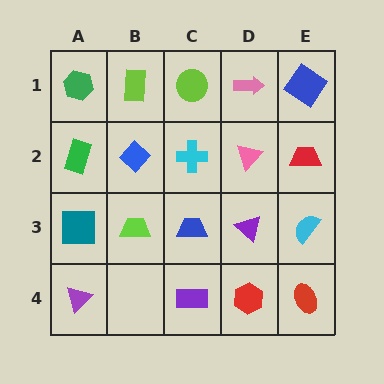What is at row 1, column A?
A green hexagon.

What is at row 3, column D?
A purple triangle.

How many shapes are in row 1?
5 shapes.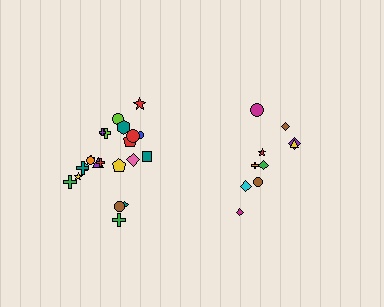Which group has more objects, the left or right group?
The left group.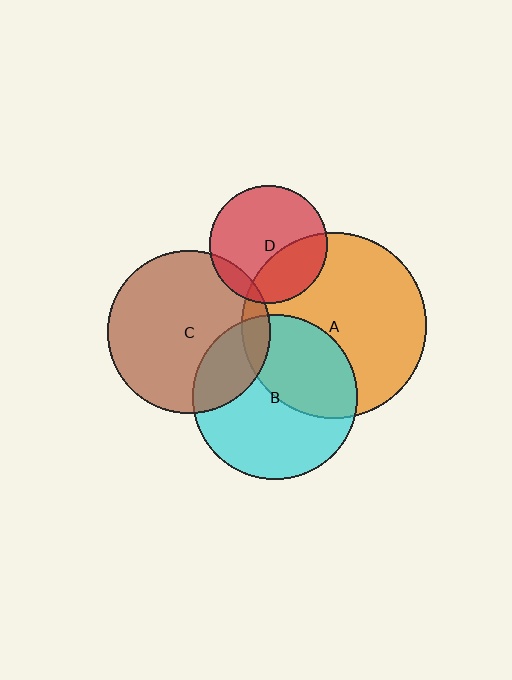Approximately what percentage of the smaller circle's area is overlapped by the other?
Approximately 25%.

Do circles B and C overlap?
Yes.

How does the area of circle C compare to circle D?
Approximately 1.9 times.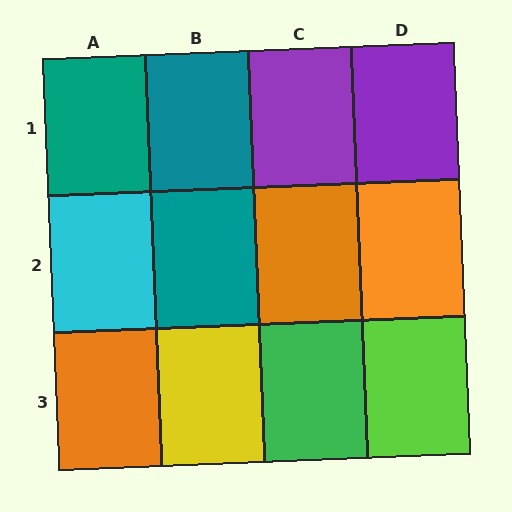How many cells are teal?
3 cells are teal.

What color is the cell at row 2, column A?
Cyan.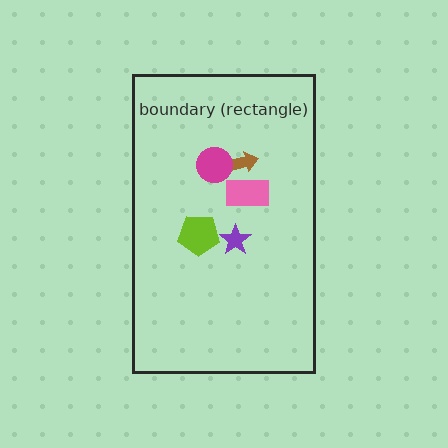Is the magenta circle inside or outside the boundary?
Inside.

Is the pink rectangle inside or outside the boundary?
Inside.